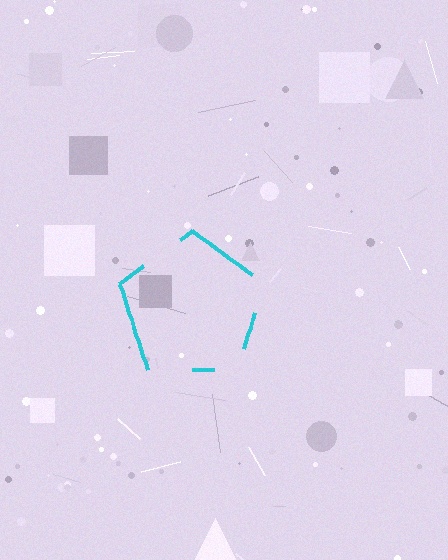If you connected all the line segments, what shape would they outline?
They would outline a pentagon.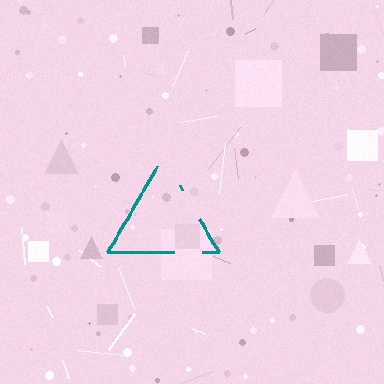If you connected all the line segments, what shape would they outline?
They would outline a triangle.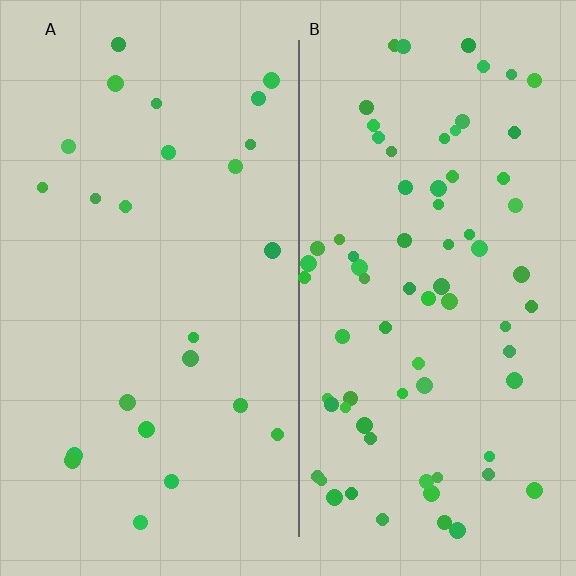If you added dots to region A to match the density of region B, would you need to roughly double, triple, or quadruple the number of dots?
Approximately triple.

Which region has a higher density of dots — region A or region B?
B (the right).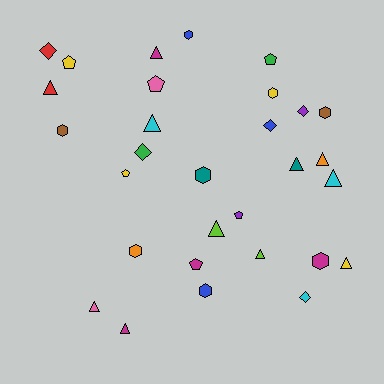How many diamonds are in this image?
There are 5 diamonds.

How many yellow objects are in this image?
There are 4 yellow objects.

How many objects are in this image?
There are 30 objects.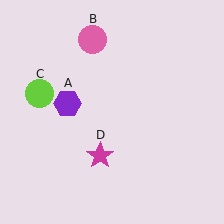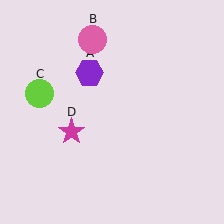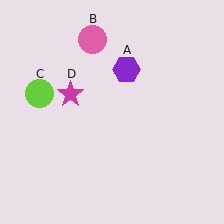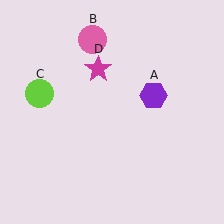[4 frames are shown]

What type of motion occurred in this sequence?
The purple hexagon (object A), magenta star (object D) rotated clockwise around the center of the scene.